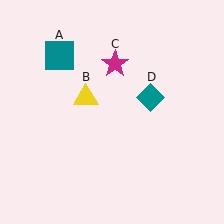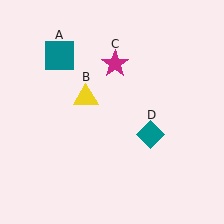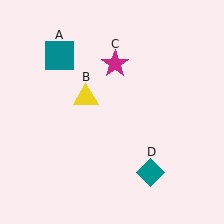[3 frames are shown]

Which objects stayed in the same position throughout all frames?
Teal square (object A) and yellow triangle (object B) and magenta star (object C) remained stationary.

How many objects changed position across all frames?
1 object changed position: teal diamond (object D).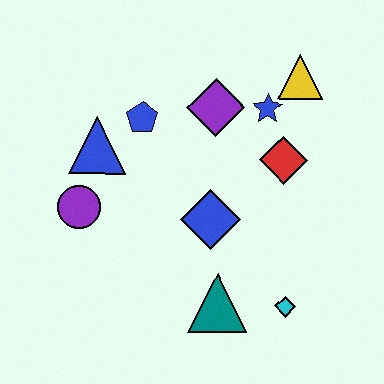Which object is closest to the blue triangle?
The blue pentagon is closest to the blue triangle.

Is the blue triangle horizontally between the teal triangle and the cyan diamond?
No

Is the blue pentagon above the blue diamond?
Yes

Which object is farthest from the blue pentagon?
The cyan diamond is farthest from the blue pentagon.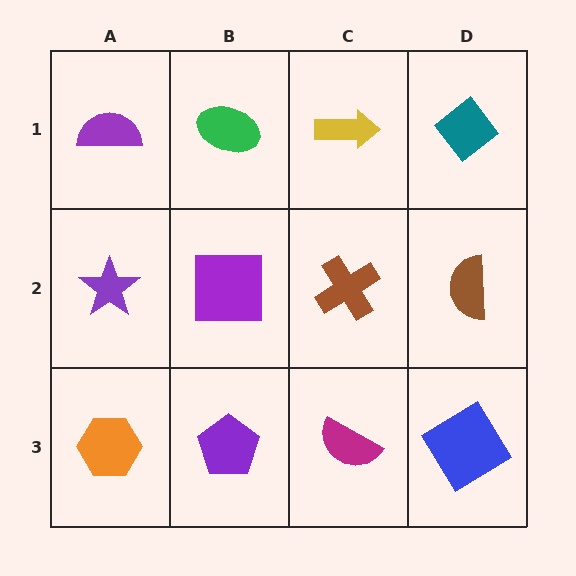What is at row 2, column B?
A purple square.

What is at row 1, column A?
A purple semicircle.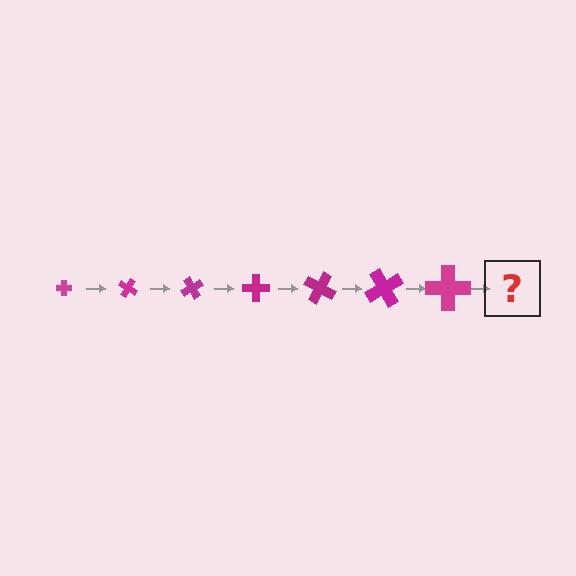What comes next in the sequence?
The next element should be a cross, larger than the previous one and rotated 210 degrees from the start.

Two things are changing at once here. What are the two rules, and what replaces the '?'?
The two rules are that the cross grows larger each step and it rotates 30 degrees each step. The '?' should be a cross, larger than the previous one and rotated 210 degrees from the start.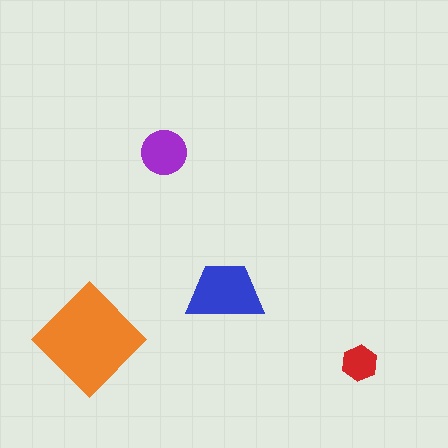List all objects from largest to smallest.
The orange diamond, the blue trapezoid, the purple circle, the red hexagon.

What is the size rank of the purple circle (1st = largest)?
3rd.